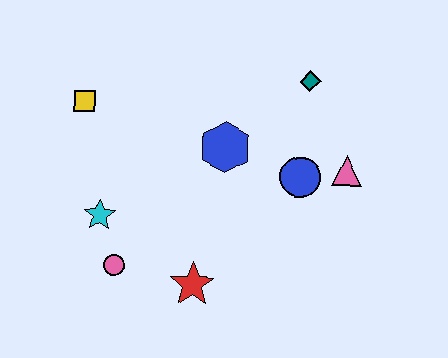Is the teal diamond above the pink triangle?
Yes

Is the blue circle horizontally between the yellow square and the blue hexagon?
No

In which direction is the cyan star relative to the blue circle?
The cyan star is to the left of the blue circle.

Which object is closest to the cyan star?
The pink circle is closest to the cyan star.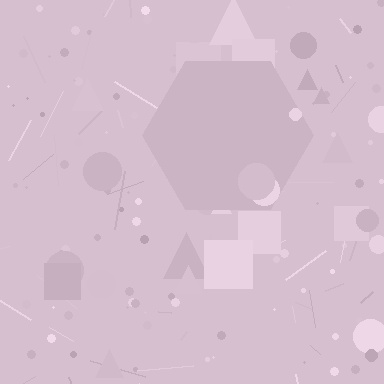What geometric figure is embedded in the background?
A hexagon is embedded in the background.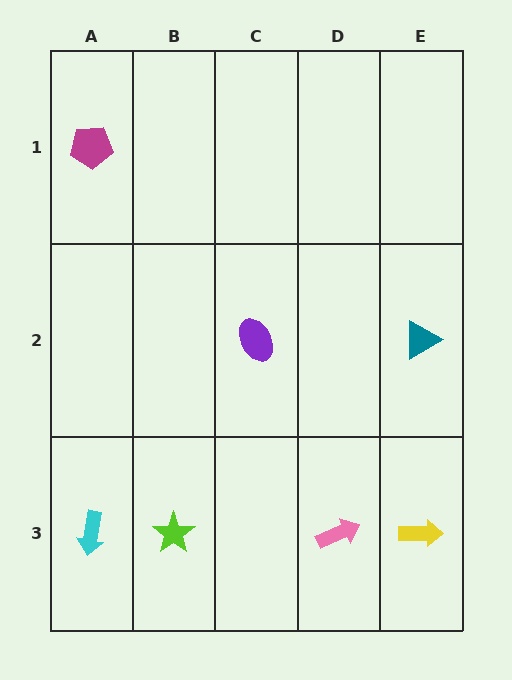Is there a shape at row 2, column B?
No, that cell is empty.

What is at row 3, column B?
A lime star.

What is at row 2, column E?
A teal triangle.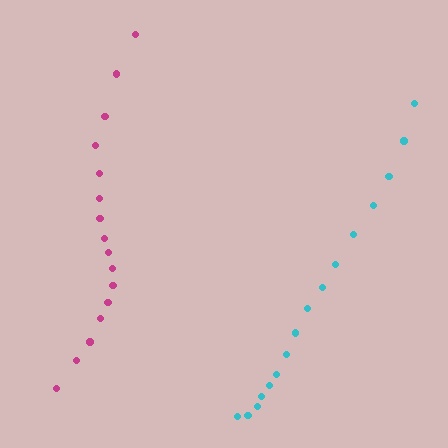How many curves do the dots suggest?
There are 2 distinct paths.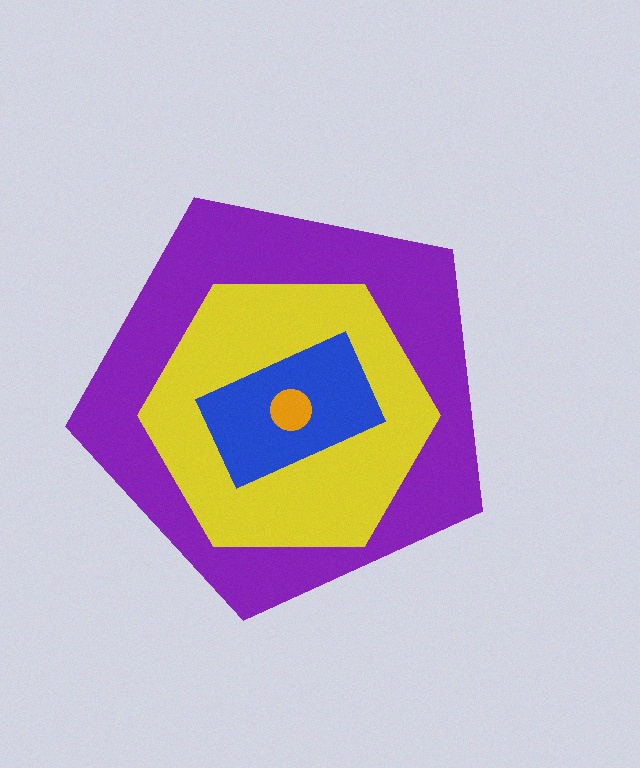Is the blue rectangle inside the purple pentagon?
Yes.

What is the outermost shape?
The purple pentagon.